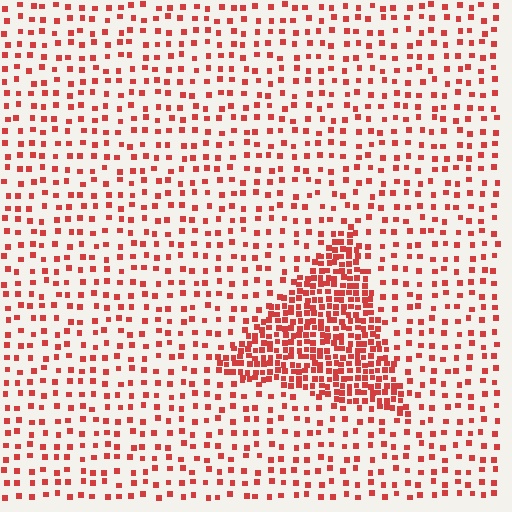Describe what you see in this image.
The image contains small red elements arranged at two different densities. A triangle-shaped region is visible where the elements are more densely packed than the surrounding area.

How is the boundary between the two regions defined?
The boundary is defined by a change in element density (approximately 3.0x ratio). All elements are the same color, size, and shape.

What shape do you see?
I see a triangle.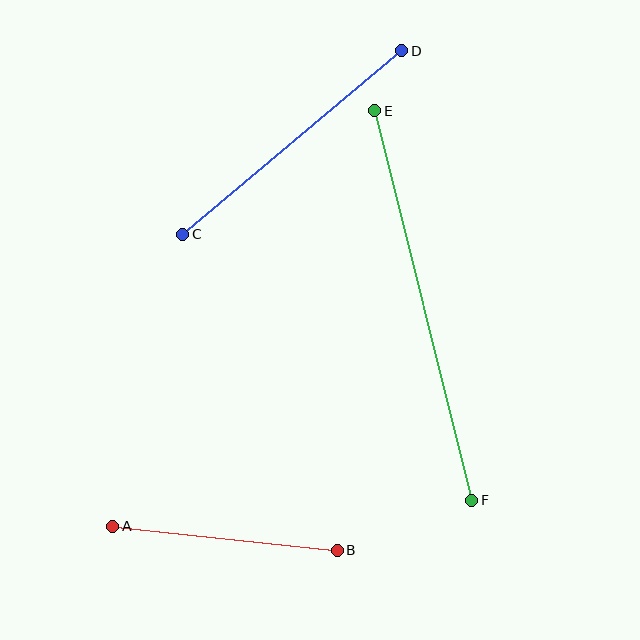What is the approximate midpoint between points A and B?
The midpoint is at approximately (225, 538) pixels.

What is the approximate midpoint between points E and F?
The midpoint is at approximately (423, 306) pixels.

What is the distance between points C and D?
The distance is approximately 286 pixels.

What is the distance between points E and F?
The distance is approximately 401 pixels.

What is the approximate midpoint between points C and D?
The midpoint is at approximately (292, 142) pixels.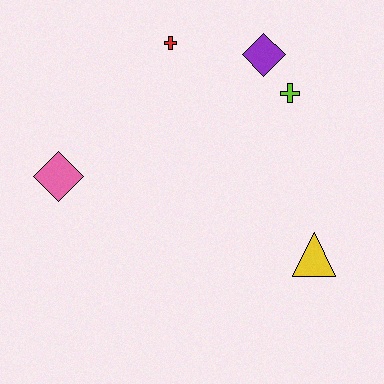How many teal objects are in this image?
There are no teal objects.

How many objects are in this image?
There are 5 objects.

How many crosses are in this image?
There are 2 crosses.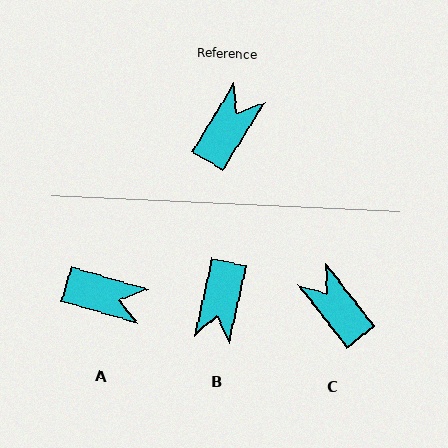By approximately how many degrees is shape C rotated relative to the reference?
Approximately 69 degrees counter-clockwise.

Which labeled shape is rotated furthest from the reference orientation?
B, about 161 degrees away.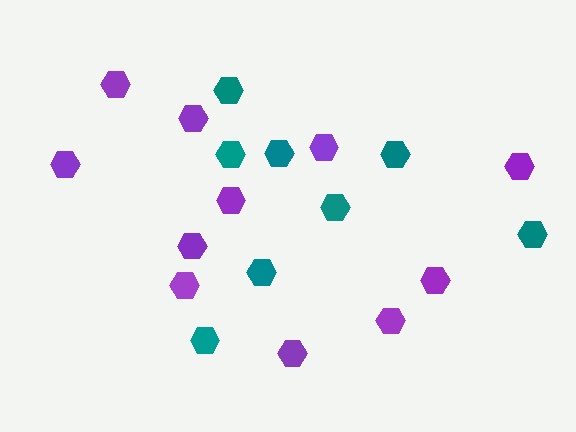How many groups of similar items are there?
There are 2 groups: one group of purple hexagons (11) and one group of teal hexagons (8).